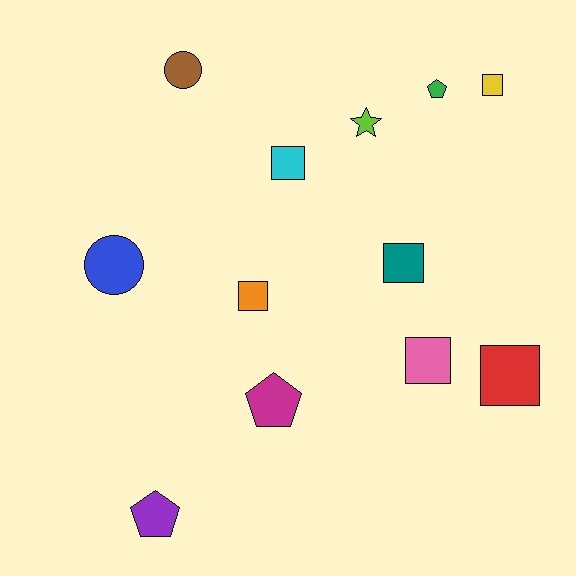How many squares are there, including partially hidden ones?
There are 6 squares.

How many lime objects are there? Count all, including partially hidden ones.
There is 1 lime object.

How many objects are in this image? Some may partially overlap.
There are 12 objects.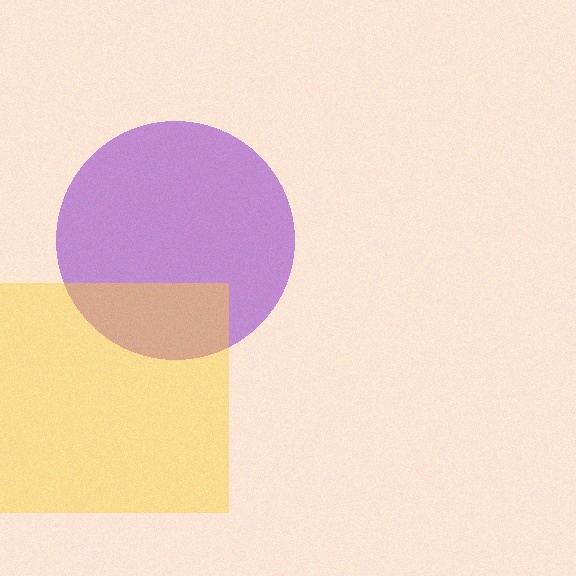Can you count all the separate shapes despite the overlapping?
Yes, there are 2 separate shapes.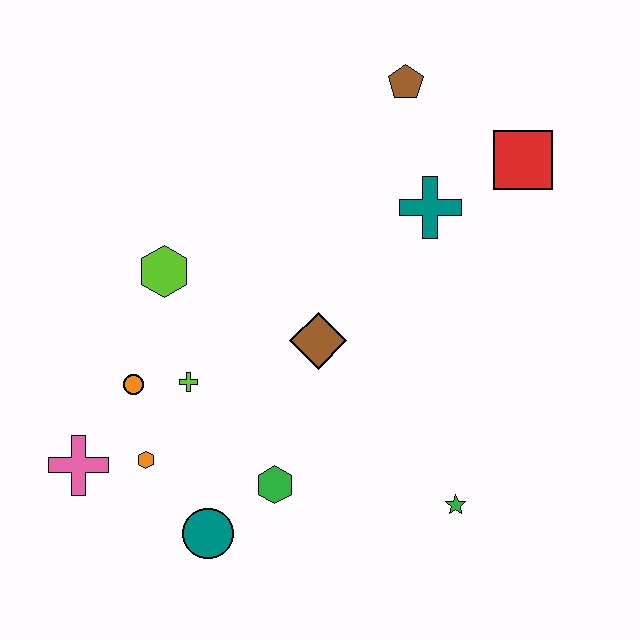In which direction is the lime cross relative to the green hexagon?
The lime cross is above the green hexagon.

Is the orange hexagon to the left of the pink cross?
No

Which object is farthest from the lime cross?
The red square is farthest from the lime cross.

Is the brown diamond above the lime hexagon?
No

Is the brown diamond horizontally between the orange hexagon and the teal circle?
No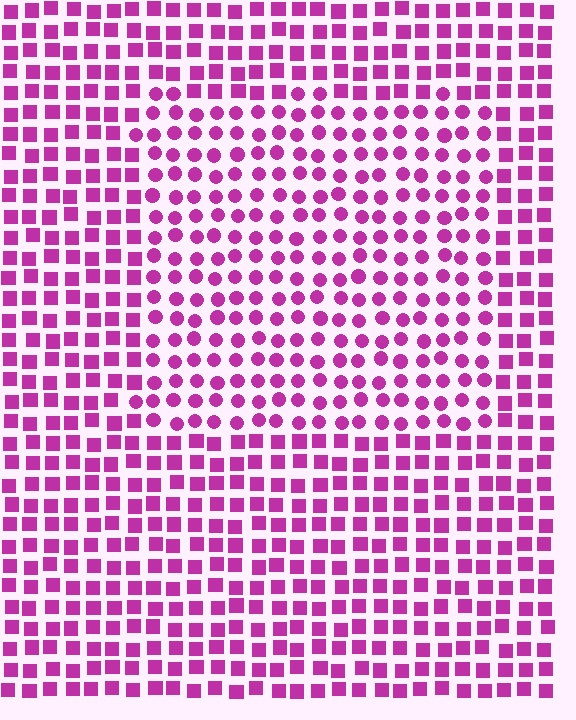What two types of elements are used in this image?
The image uses circles inside the rectangle region and squares outside it.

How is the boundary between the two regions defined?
The boundary is defined by a change in element shape: circles inside vs. squares outside. All elements share the same color and spacing.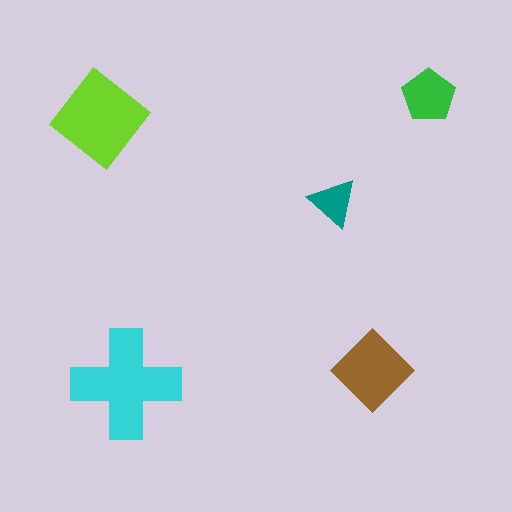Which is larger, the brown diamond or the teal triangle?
The brown diamond.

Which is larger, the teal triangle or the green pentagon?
The green pentagon.